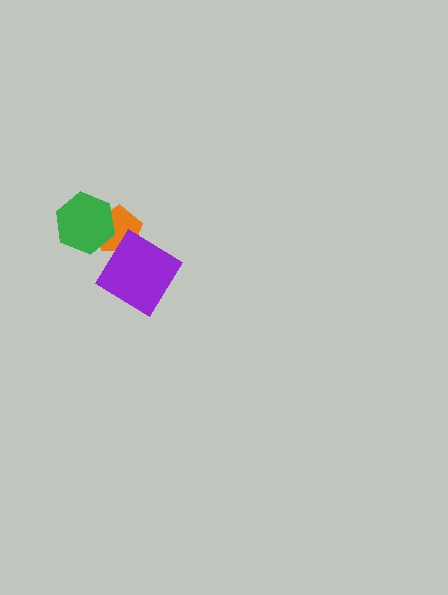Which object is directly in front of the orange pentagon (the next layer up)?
The green hexagon is directly in front of the orange pentagon.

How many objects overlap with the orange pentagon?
2 objects overlap with the orange pentagon.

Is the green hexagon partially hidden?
No, no other shape covers it.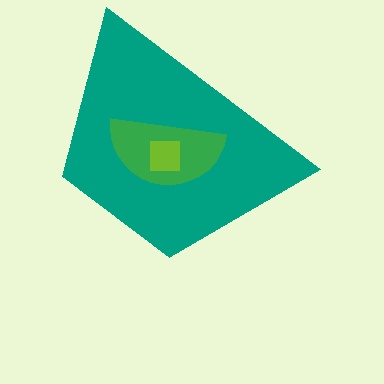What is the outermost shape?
The teal trapezoid.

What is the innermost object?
The lime square.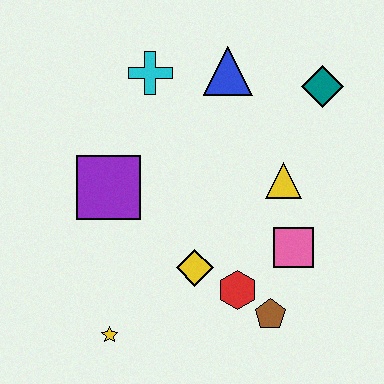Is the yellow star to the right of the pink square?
No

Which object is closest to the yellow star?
The yellow diamond is closest to the yellow star.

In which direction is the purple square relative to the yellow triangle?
The purple square is to the left of the yellow triangle.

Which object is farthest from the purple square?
The teal diamond is farthest from the purple square.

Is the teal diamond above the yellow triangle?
Yes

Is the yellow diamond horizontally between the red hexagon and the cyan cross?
Yes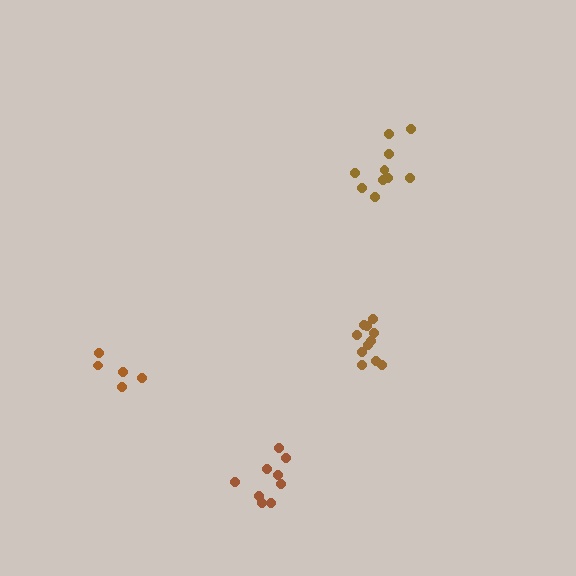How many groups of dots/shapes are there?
There are 4 groups.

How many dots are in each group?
Group 1: 9 dots, Group 2: 10 dots, Group 3: 5 dots, Group 4: 11 dots (35 total).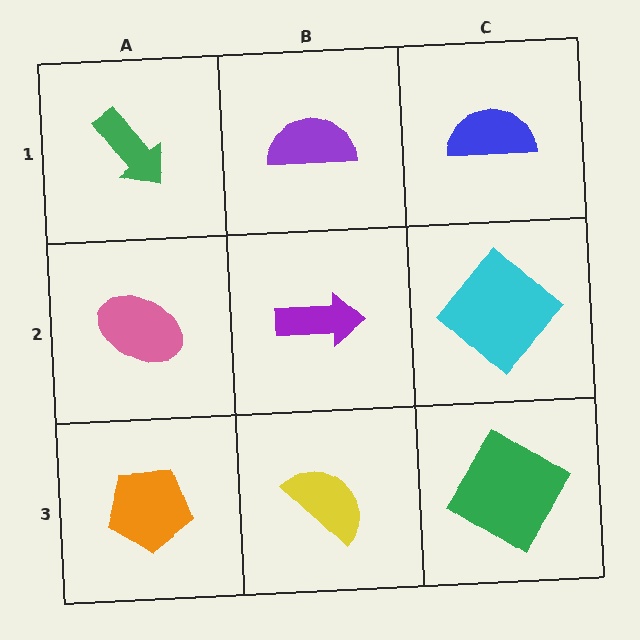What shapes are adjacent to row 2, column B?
A purple semicircle (row 1, column B), a yellow semicircle (row 3, column B), a pink ellipse (row 2, column A), a cyan diamond (row 2, column C).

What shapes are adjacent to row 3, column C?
A cyan diamond (row 2, column C), a yellow semicircle (row 3, column B).